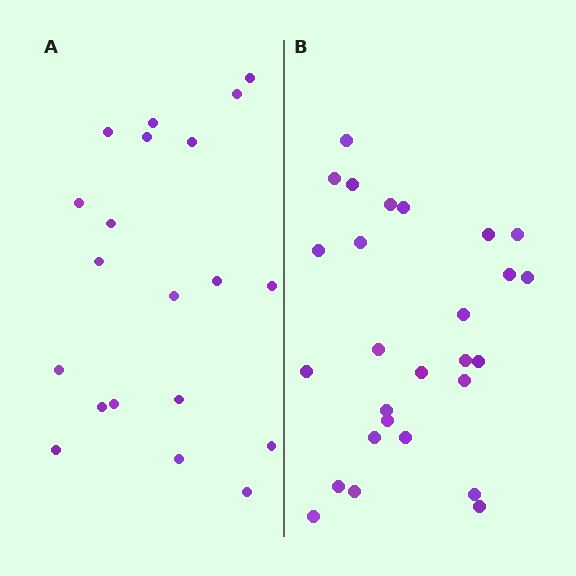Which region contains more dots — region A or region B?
Region B (the right region) has more dots.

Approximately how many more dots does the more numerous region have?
Region B has roughly 8 or so more dots than region A.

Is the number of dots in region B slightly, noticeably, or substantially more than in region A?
Region B has noticeably more, but not dramatically so. The ratio is roughly 1.4 to 1.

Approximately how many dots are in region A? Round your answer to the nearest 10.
About 20 dots.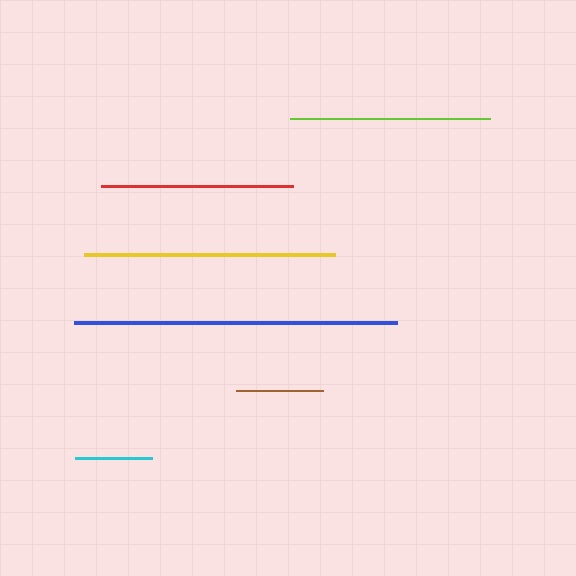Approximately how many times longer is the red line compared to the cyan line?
The red line is approximately 2.5 times the length of the cyan line.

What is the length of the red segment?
The red segment is approximately 192 pixels long.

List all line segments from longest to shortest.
From longest to shortest: blue, yellow, lime, red, brown, cyan.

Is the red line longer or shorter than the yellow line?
The yellow line is longer than the red line.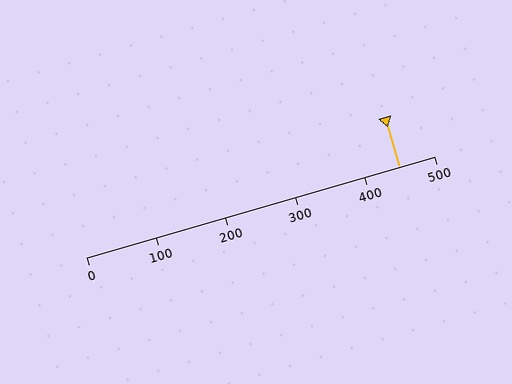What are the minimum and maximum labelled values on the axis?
The axis runs from 0 to 500.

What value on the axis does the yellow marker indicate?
The marker indicates approximately 450.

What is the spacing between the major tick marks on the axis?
The major ticks are spaced 100 apart.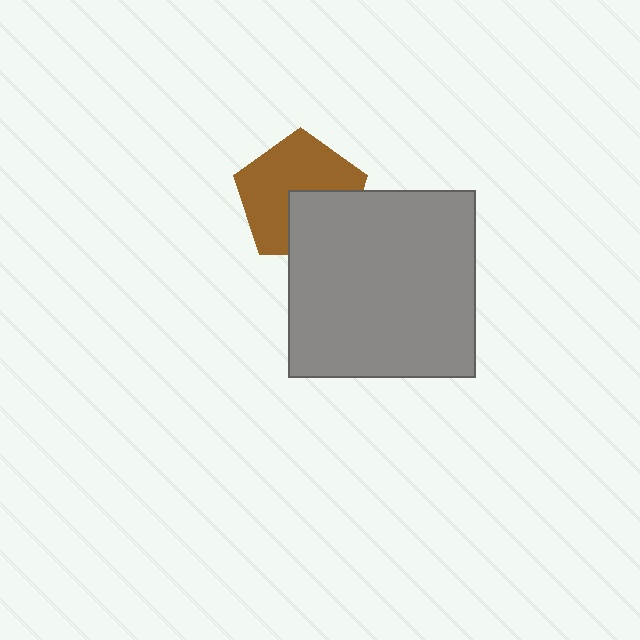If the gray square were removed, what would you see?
You would see the complete brown pentagon.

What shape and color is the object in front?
The object in front is a gray square.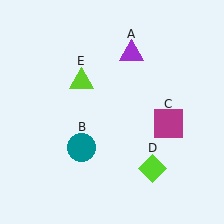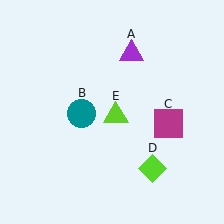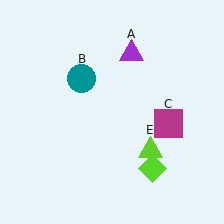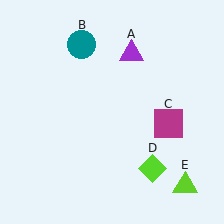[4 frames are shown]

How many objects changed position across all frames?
2 objects changed position: teal circle (object B), lime triangle (object E).